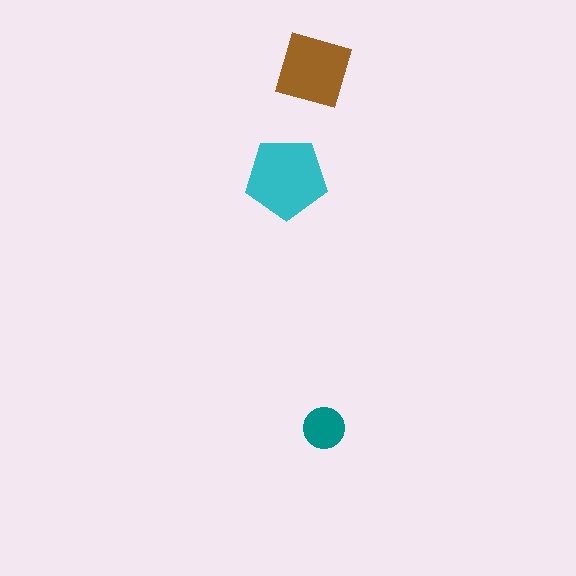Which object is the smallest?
The teal circle.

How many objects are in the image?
There are 3 objects in the image.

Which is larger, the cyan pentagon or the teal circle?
The cyan pentagon.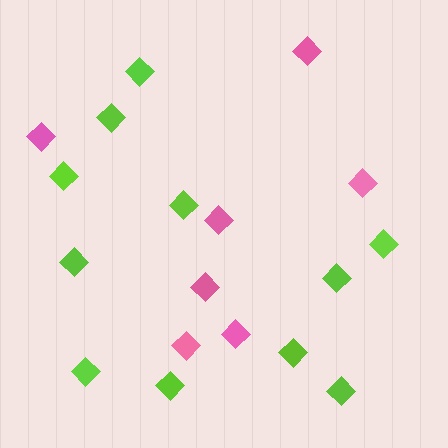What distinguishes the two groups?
There are 2 groups: one group of pink diamonds (7) and one group of lime diamonds (11).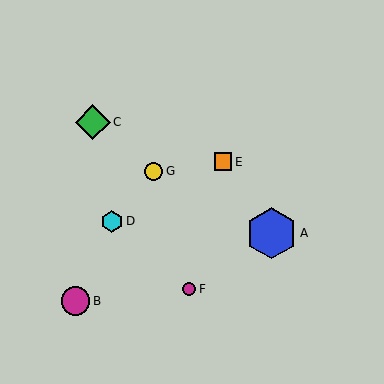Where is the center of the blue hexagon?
The center of the blue hexagon is at (272, 233).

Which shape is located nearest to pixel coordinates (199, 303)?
The magenta circle (labeled F) at (189, 289) is nearest to that location.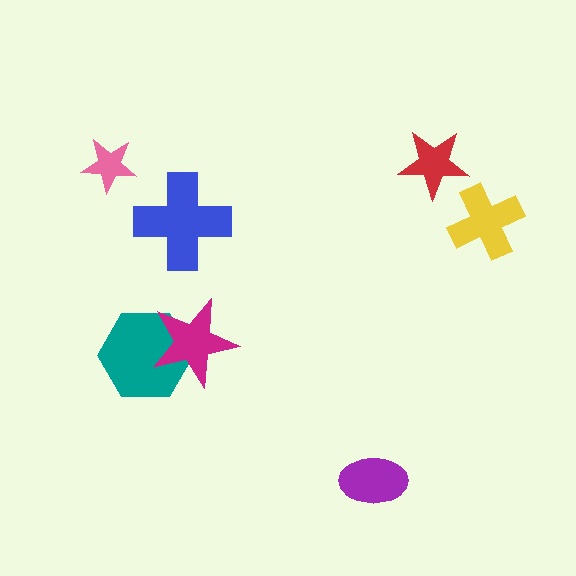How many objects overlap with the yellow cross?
0 objects overlap with the yellow cross.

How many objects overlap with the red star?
0 objects overlap with the red star.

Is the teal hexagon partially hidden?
Yes, it is partially covered by another shape.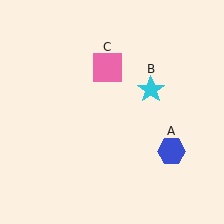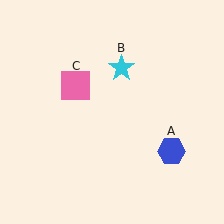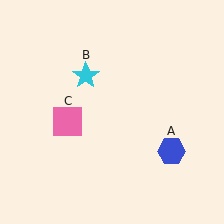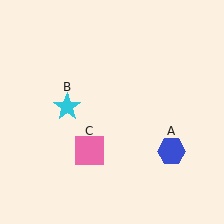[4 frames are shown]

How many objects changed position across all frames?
2 objects changed position: cyan star (object B), pink square (object C).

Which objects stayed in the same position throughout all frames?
Blue hexagon (object A) remained stationary.